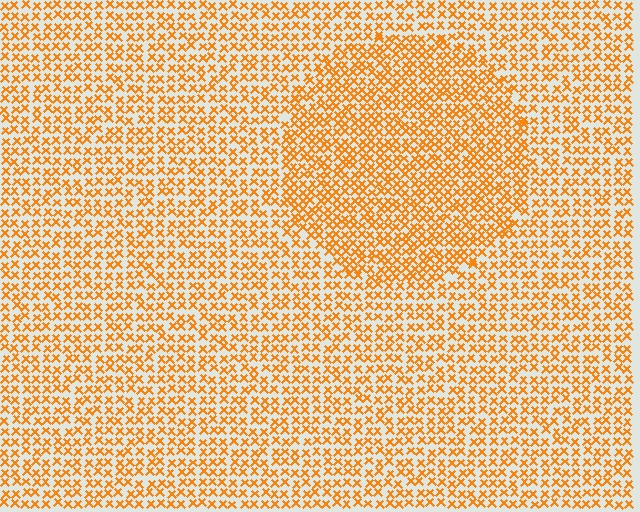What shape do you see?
I see a circle.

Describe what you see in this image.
The image contains small orange elements arranged at two different densities. A circle-shaped region is visible where the elements are more densely packed than the surrounding area.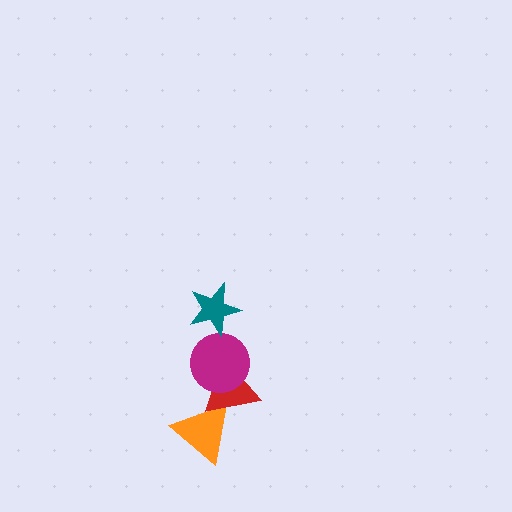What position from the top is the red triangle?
The red triangle is 3rd from the top.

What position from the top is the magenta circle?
The magenta circle is 2nd from the top.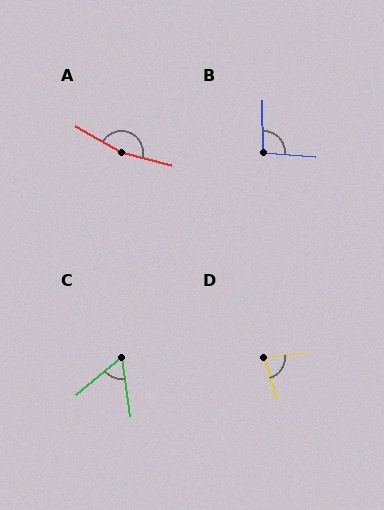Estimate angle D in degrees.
Approximately 78 degrees.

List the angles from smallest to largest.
C (59°), D (78°), B (96°), A (164°).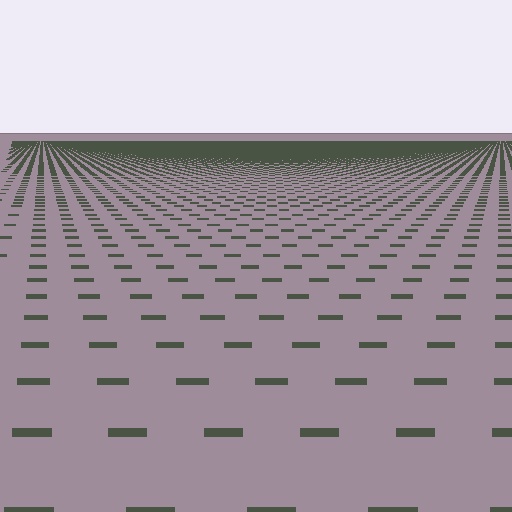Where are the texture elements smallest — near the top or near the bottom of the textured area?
Near the top.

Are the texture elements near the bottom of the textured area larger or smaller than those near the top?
Larger. Near the bottom, elements are closer to the viewer and appear at a bigger on-screen size.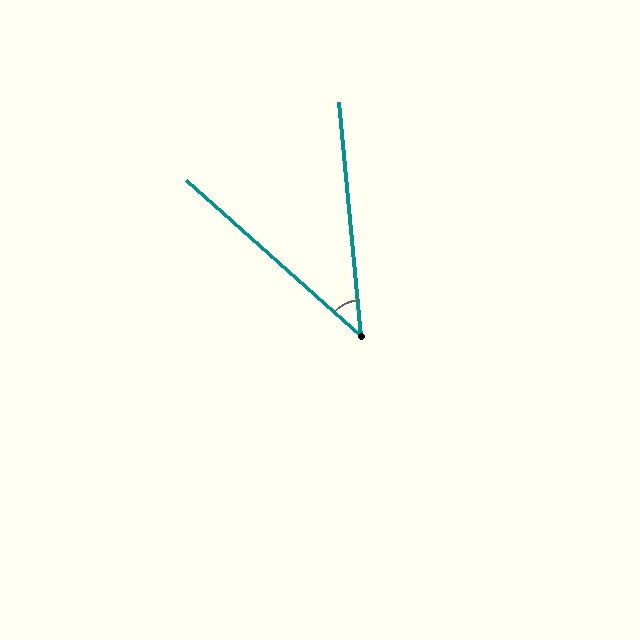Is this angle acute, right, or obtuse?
It is acute.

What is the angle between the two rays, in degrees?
Approximately 43 degrees.